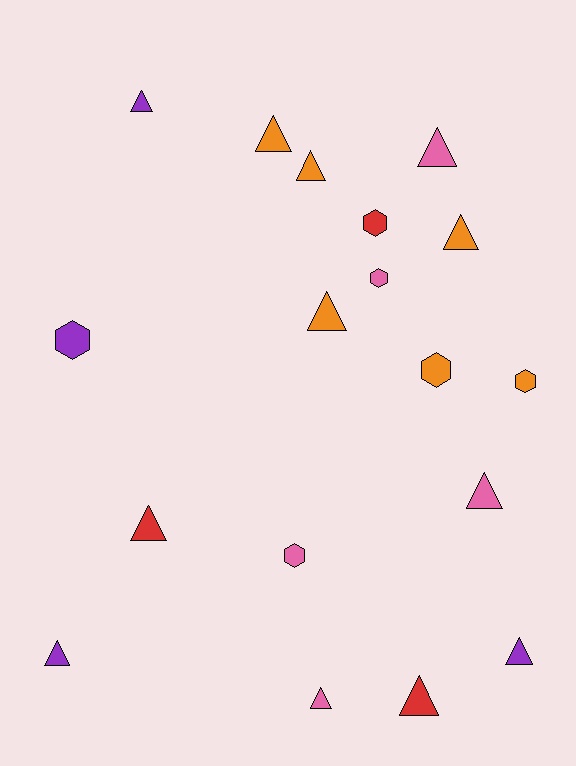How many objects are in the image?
There are 18 objects.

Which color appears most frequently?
Orange, with 6 objects.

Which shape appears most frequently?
Triangle, with 12 objects.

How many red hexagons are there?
There is 1 red hexagon.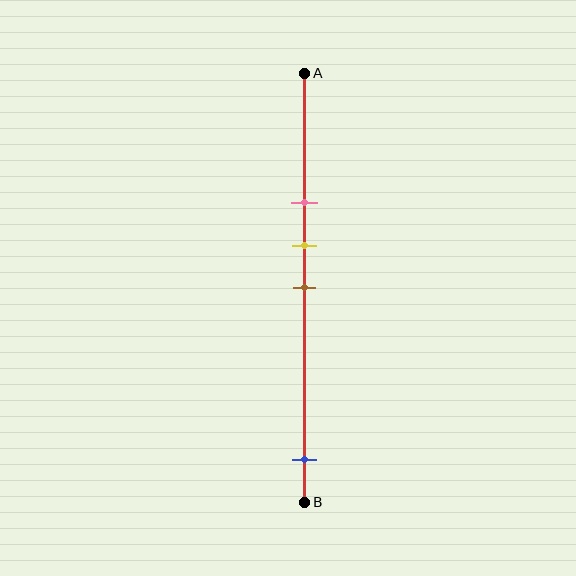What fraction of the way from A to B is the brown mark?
The brown mark is approximately 50% (0.5) of the way from A to B.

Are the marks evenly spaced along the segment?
No, the marks are not evenly spaced.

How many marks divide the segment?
There are 4 marks dividing the segment.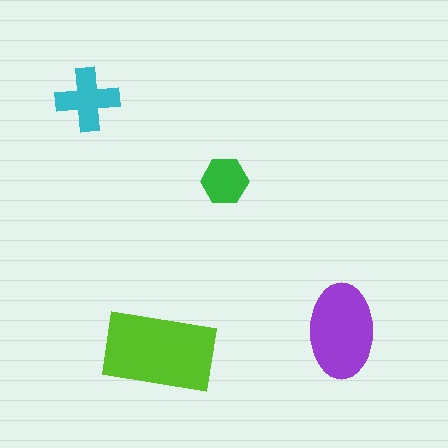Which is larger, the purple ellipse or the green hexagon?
The purple ellipse.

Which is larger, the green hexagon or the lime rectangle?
The lime rectangle.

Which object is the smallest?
The green hexagon.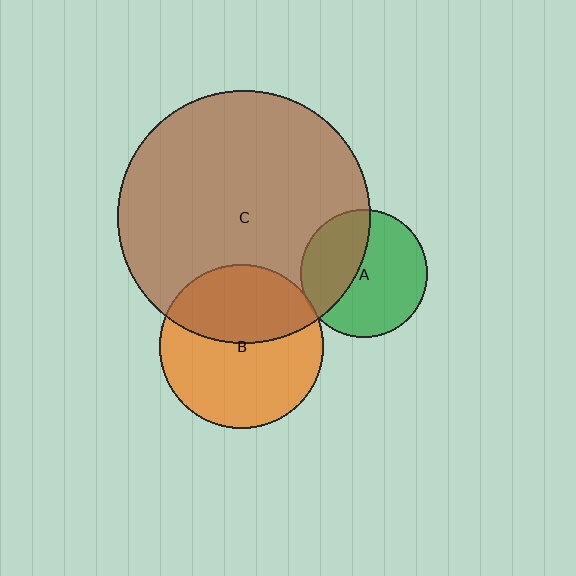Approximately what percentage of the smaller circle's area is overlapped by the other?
Approximately 5%.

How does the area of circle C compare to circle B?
Approximately 2.4 times.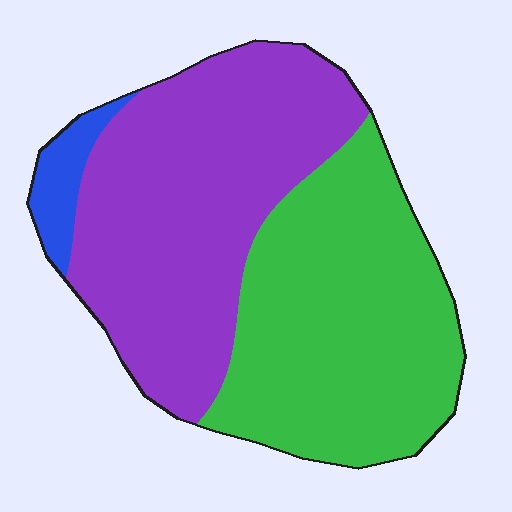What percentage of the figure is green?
Green covers 46% of the figure.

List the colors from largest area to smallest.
From largest to smallest: purple, green, blue.